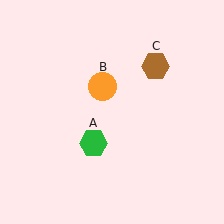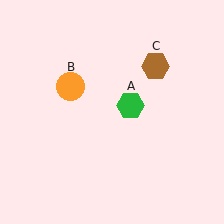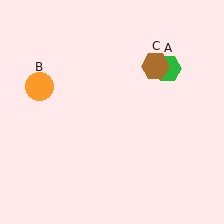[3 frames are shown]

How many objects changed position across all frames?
2 objects changed position: green hexagon (object A), orange circle (object B).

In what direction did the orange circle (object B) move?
The orange circle (object B) moved left.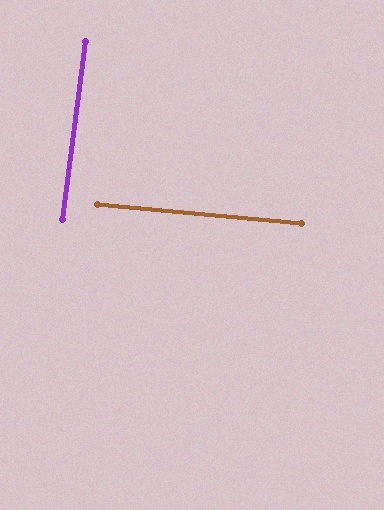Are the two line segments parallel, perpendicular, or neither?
Perpendicular — they meet at approximately 88°.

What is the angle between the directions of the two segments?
Approximately 88 degrees.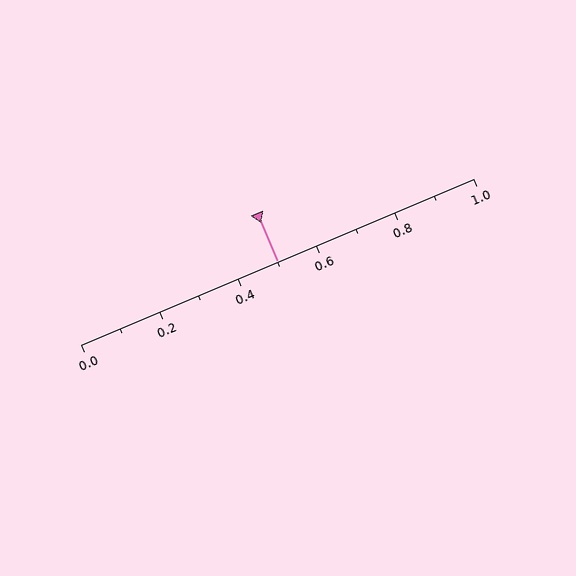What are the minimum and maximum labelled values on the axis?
The axis runs from 0.0 to 1.0.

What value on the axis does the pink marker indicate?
The marker indicates approximately 0.5.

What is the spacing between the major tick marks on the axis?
The major ticks are spaced 0.2 apart.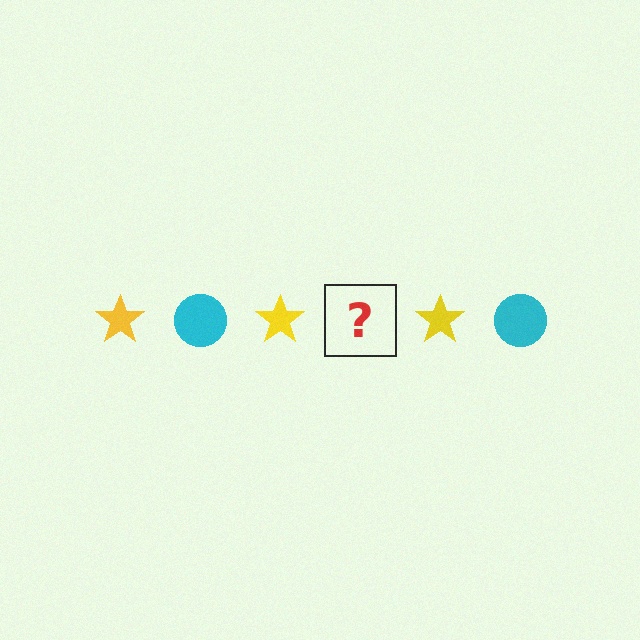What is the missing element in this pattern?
The missing element is a cyan circle.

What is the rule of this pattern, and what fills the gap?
The rule is that the pattern alternates between yellow star and cyan circle. The gap should be filled with a cyan circle.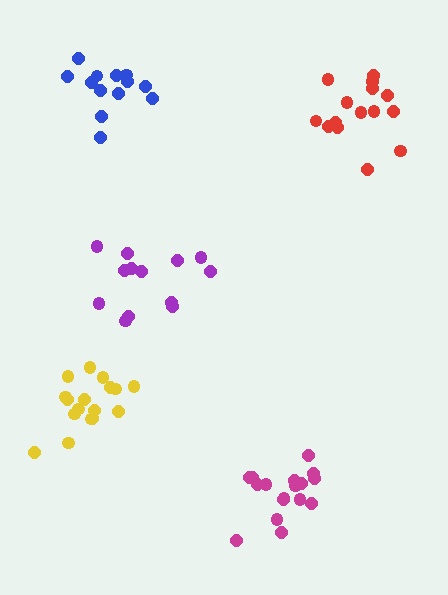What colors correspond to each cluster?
The clusters are colored: magenta, purple, red, yellow, blue.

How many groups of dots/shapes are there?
There are 5 groups.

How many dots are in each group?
Group 1: 17 dots, Group 2: 13 dots, Group 3: 15 dots, Group 4: 17 dots, Group 5: 13 dots (75 total).